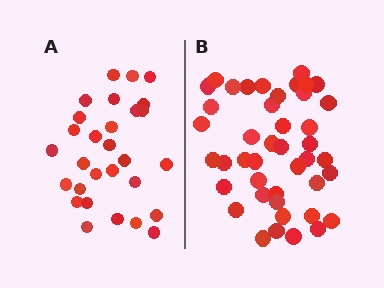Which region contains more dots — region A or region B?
Region B (the right region) has more dots.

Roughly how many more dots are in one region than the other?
Region B has approximately 15 more dots than region A.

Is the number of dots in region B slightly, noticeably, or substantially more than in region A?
Region B has substantially more. The ratio is roughly 1.5 to 1.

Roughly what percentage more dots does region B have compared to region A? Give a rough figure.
About 50% more.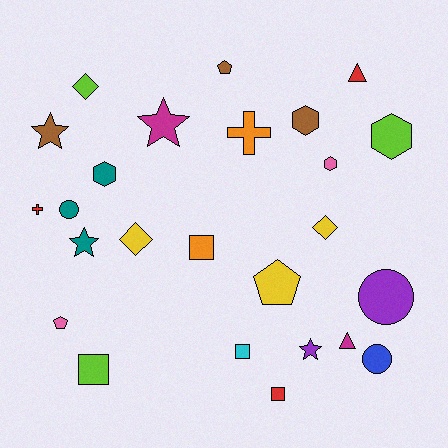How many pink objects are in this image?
There are 2 pink objects.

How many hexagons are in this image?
There are 4 hexagons.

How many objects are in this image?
There are 25 objects.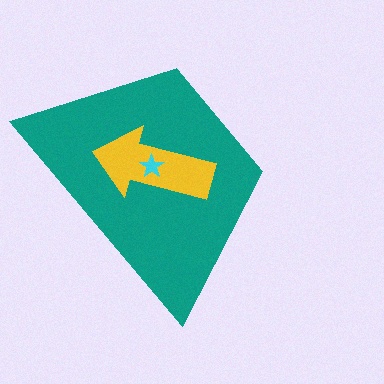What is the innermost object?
The cyan star.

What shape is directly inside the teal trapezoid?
The yellow arrow.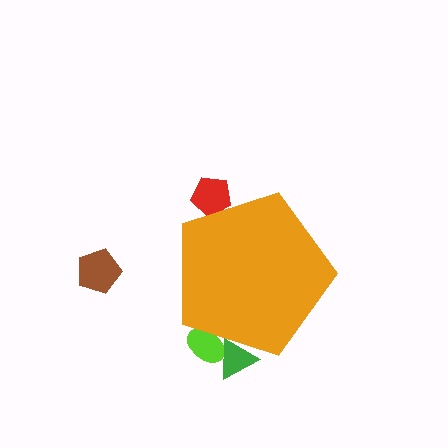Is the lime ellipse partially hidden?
Yes, the lime ellipse is partially hidden behind the orange pentagon.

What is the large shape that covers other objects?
An orange pentagon.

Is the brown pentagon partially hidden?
No, the brown pentagon is fully visible.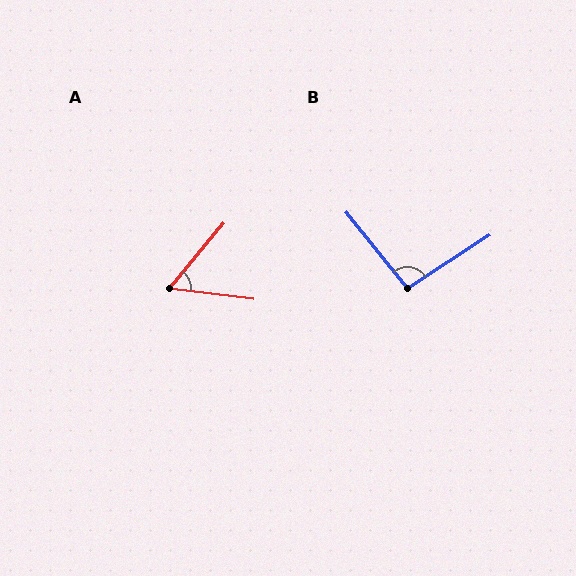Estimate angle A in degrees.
Approximately 58 degrees.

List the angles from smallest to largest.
A (58°), B (96°).